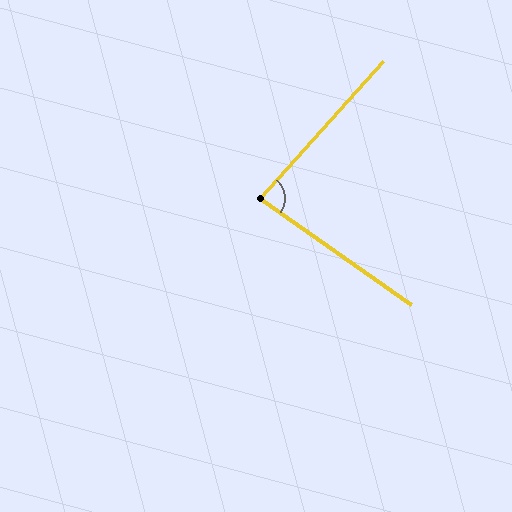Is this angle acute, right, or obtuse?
It is acute.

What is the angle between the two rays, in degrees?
Approximately 83 degrees.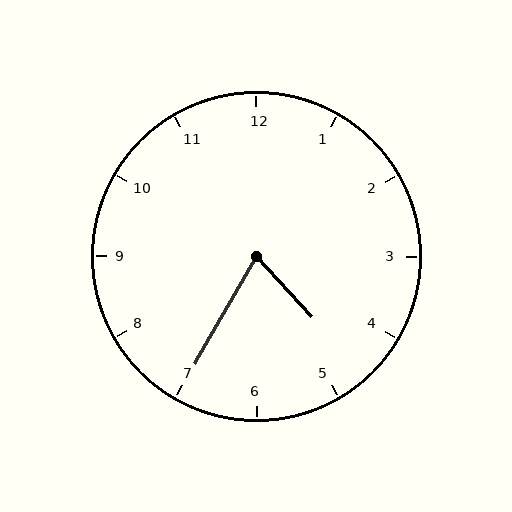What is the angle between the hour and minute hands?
Approximately 72 degrees.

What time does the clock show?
4:35.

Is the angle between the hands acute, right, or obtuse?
It is acute.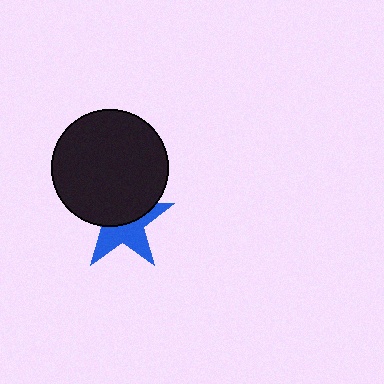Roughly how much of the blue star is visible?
About half of it is visible (roughly 48%).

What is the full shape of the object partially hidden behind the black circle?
The partially hidden object is a blue star.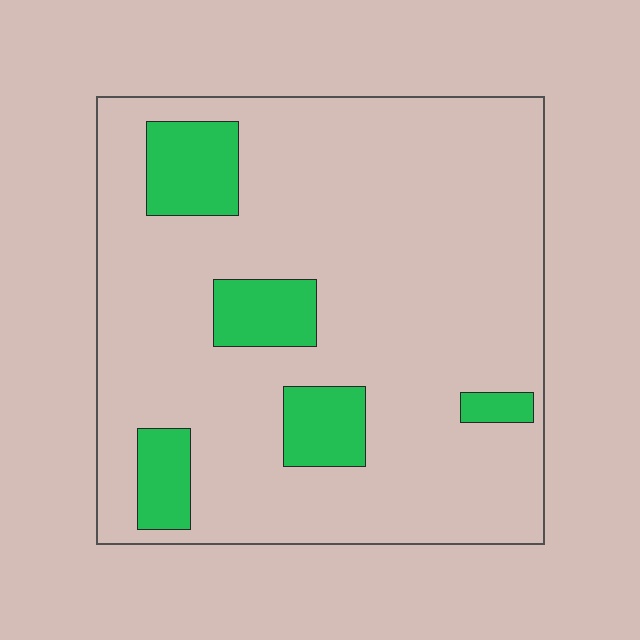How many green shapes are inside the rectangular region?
5.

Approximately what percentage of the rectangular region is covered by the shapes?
Approximately 15%.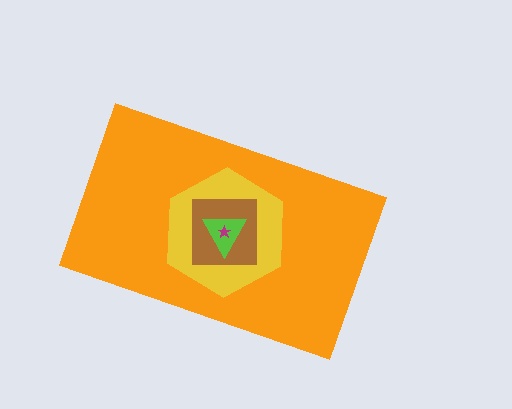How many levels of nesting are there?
5.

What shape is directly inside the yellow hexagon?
The brown square.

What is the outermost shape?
The orange rectangle.